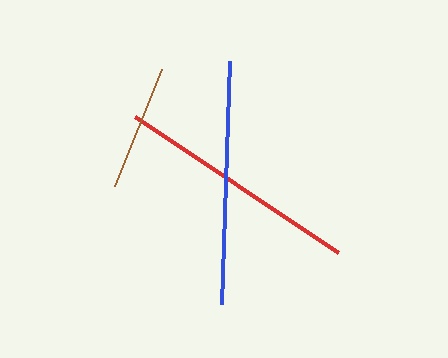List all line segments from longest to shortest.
From longest to shortest: red, blue, brown.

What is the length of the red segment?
The red segment is approximately 244 pixels long.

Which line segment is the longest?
The red line is the longest at approximately 244 pixels.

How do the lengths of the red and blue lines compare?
The red and blue lines are approximately the same length.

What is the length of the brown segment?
The brown segment is approximately 126 pixels long.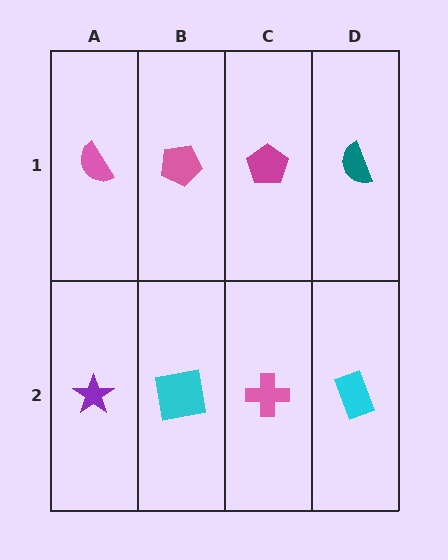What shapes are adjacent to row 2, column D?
A teal semicircle (row 1, column D), a pink cross (row 2, column C).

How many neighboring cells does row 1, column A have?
2.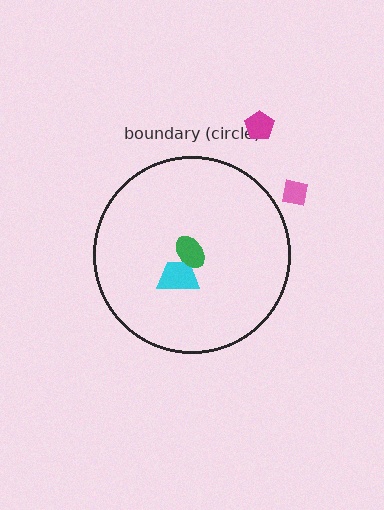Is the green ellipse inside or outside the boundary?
Inside.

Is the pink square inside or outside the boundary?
Outside.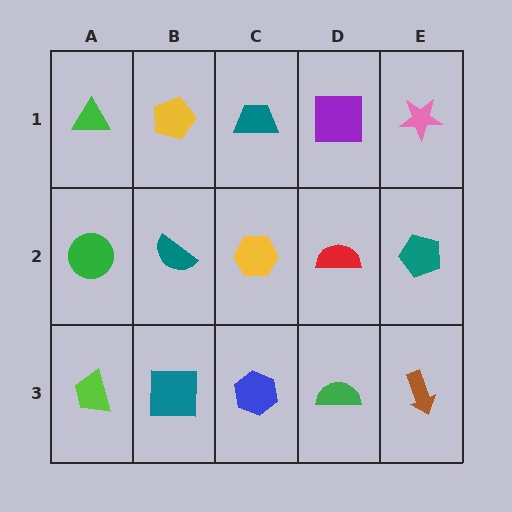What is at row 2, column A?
A green circle.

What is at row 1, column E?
A pink star.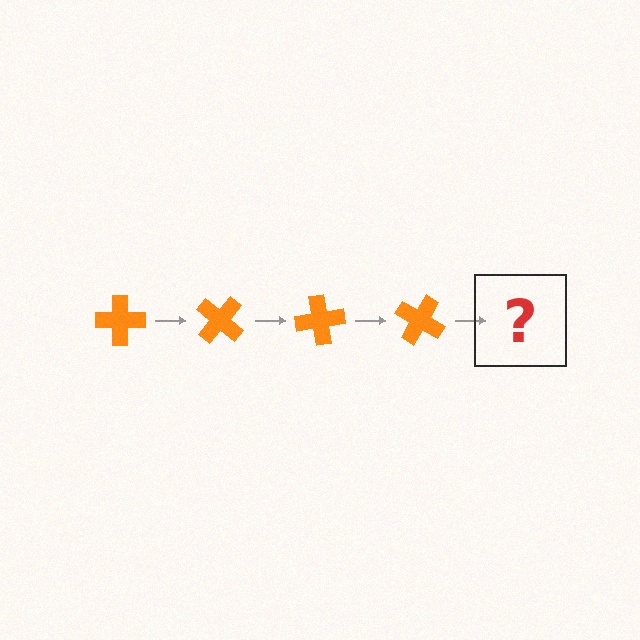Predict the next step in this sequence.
The next step is an orange cross rotated 160 degrees.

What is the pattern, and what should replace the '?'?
The pattern is that the cross rotates 40 degrees each step. The '?' should be an orange cross rotated 160 degrees.